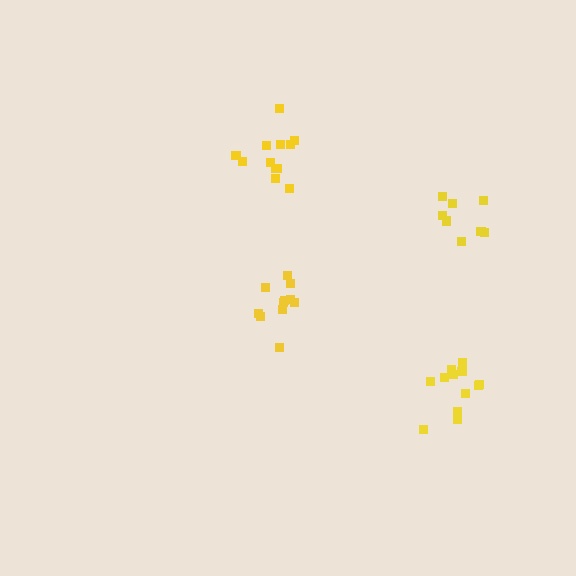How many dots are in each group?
Group 1: 8 dots, Group 2: 11 dots, Group 3: 12 dots, Group 4: 12 dots (43 total).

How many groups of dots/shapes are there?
There are 4 groups.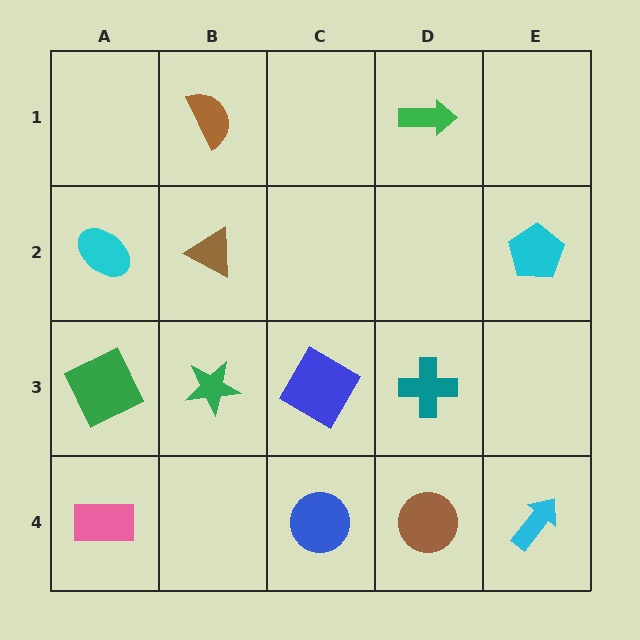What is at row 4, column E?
A cyan arrow.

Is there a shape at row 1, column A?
No, that cell is empty.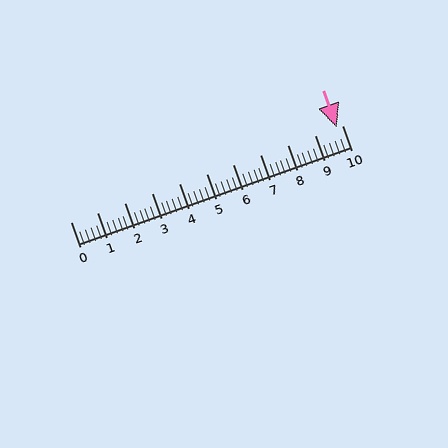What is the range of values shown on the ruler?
The ruler shows values from 0 to 10.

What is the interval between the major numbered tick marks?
The major tick marks are spaced 1 units apart.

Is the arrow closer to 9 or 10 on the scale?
The arrow is closer to 10.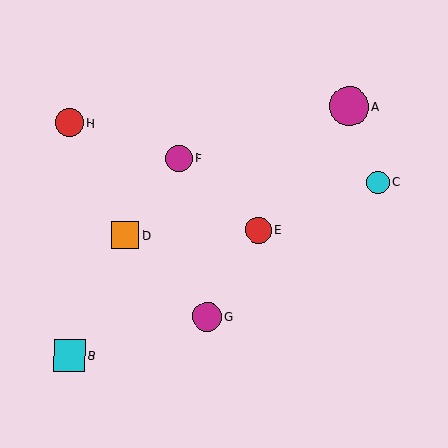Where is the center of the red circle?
The center of the red circle is at (258, 230).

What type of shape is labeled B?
Shape B is a cyan square.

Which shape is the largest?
The magenta circle (labeled A) is the largest.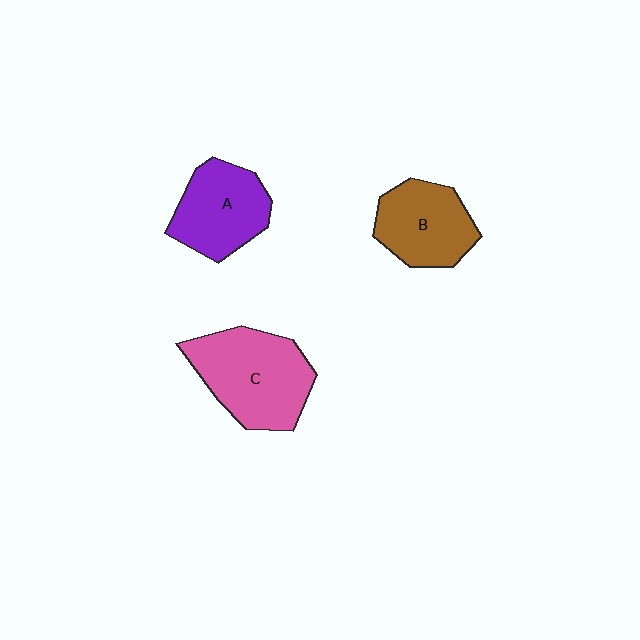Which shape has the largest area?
Shape C (pink).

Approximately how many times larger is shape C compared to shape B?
Approximately 1.3 times.